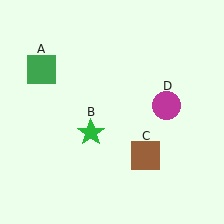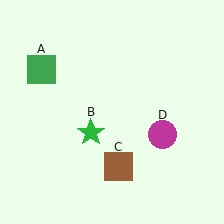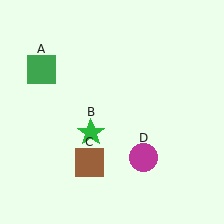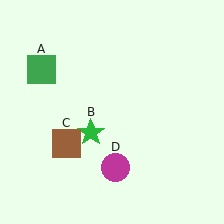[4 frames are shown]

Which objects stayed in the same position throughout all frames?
Green square (object A) and green star (object B) remained stationary.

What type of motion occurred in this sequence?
The brown square (object C), magenta circle (object D) rotated clockwise around the center of the scene.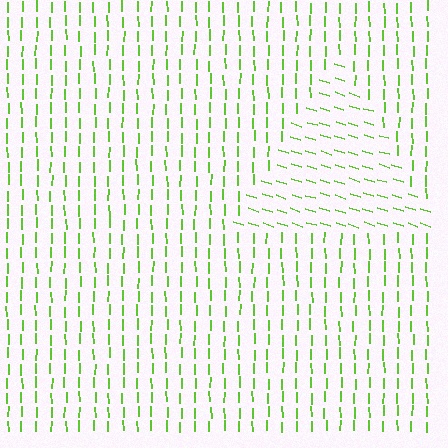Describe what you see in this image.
The image is filled with small lime line segments. A triangle region in the image has lines oriented differently from the surrounding lines, creating a visible texture boundary.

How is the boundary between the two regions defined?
The boundary is defined purely by a change in line orientation (approximately 71 degrees difference). All lines are the same color and thickness.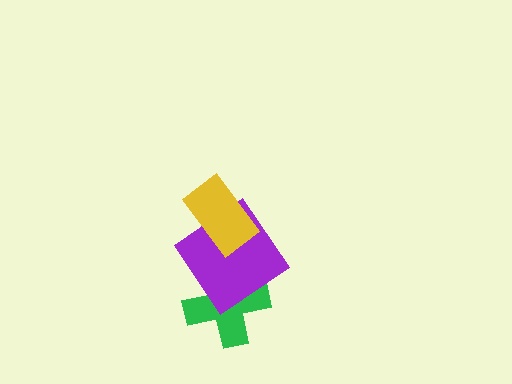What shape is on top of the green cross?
The purple diamond is on top of the green cross.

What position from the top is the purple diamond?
The purple diamond is 2nd from the top.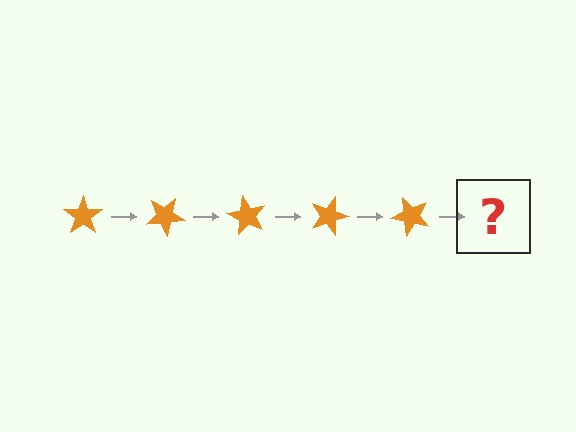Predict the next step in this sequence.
The next step is an orange star rotated 150 degrees.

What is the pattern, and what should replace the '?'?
The pattern is that the star rotates 30 degrees each step. The '?' should be an orange star rotated 150 degrees.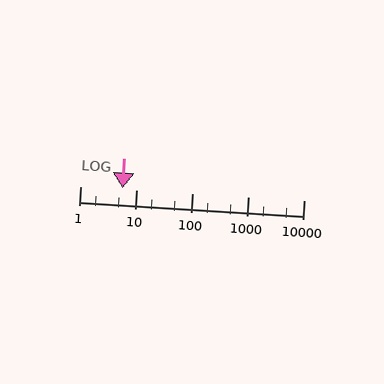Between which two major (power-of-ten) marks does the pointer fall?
The pointer is between 1 and 10.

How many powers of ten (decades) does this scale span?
The scale spans 4 decades, from 1 to 10000.